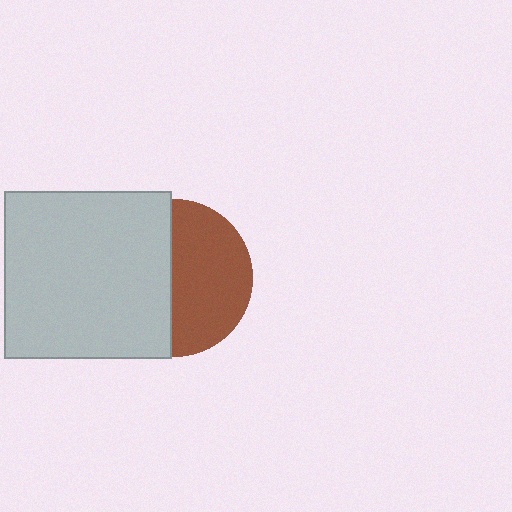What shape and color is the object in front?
The object in front is a light gray square.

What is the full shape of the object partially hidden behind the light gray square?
The partially hidden object is a brown circle.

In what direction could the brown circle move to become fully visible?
The brown circle could move right. That would shift it out from behind the light gray square entirely.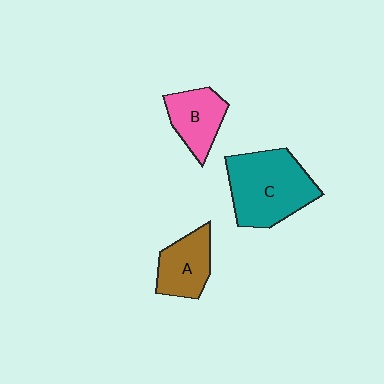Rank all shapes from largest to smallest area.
From largest to smallest: C (teal), A (brown), B (pink).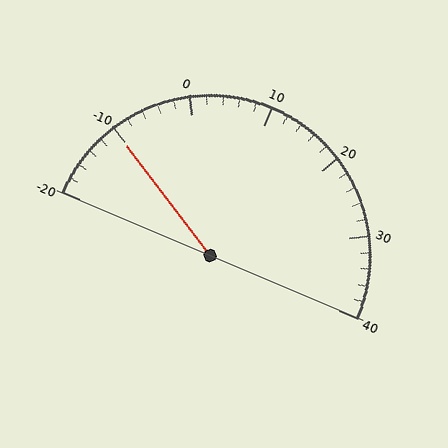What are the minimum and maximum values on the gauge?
The gauge ranges from -20 to 40.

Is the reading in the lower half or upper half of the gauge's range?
The reading is in the lower half of the range (-20 to 40).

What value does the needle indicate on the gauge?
The needle indicates approximately -10.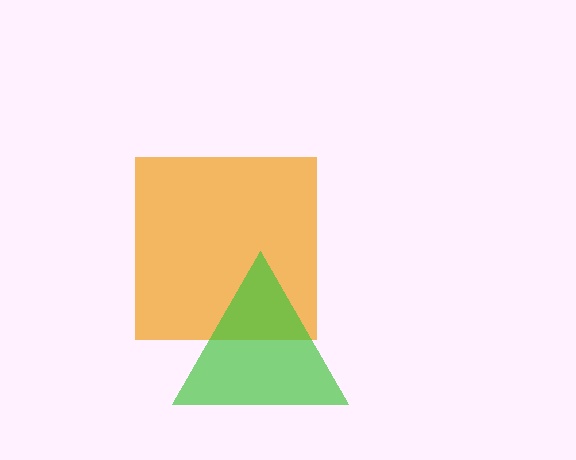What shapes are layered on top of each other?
The layered shapes are: an orange square, a green triangle.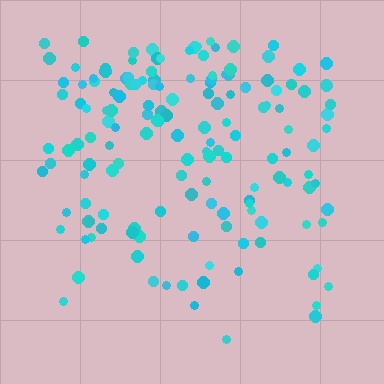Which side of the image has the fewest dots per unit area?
The bottom.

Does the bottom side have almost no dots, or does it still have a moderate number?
Still a moderate number, just noticeably fewer than the top.